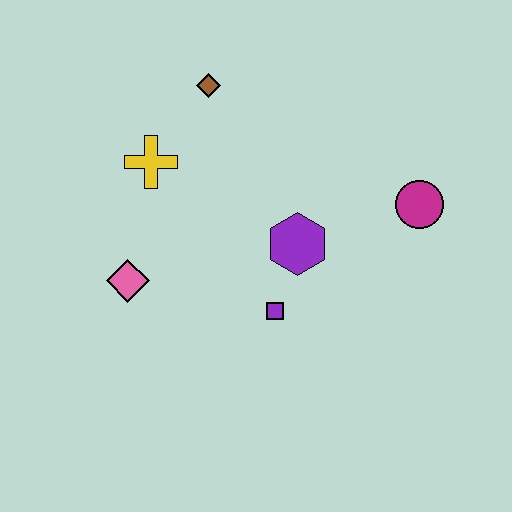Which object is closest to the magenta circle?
The purple hexagon is closest to the magenta circle.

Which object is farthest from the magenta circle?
The pink diamond is farthest from the magenta circle.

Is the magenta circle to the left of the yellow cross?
No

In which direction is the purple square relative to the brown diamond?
The purple square is below the brown diamond.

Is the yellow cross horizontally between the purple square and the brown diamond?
No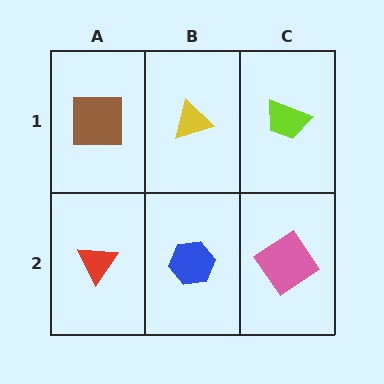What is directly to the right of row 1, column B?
A lime trapezoid.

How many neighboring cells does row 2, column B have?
3.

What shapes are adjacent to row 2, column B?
A yellow triangle (row 1, column B), a red triangle (row 2, column A), a pink diamond (row 2, column C).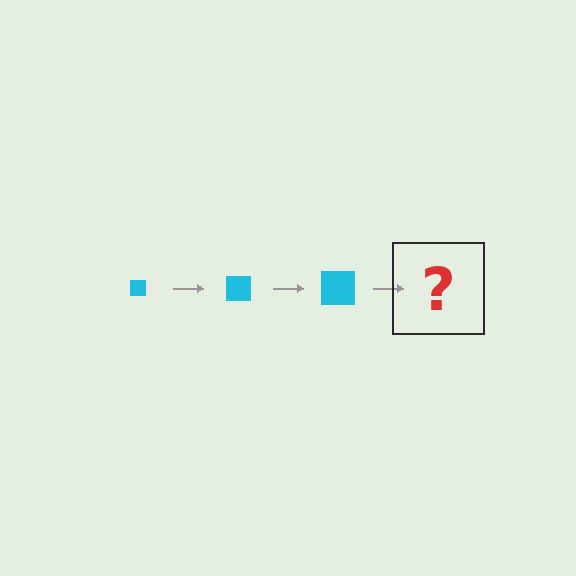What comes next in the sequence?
The next element should be a cyan square, larger than the previous one.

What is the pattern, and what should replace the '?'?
The pattern is that the square gets progressively larger each step. The '?' should be a cyan square, larger than the previous one.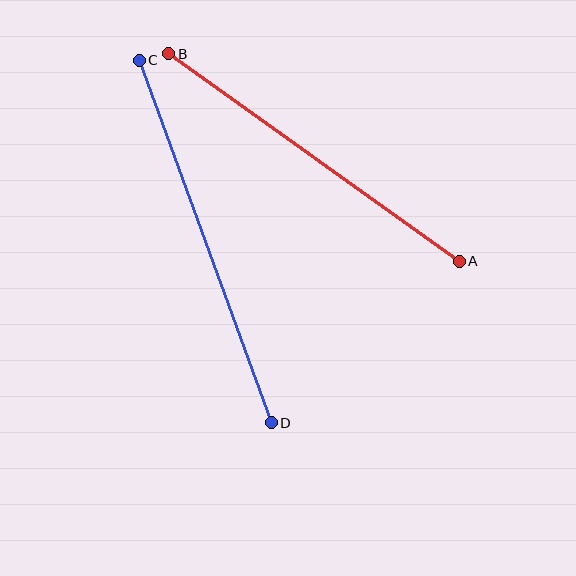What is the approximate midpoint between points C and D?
The midpoint is at approximately (205, 241) pixels.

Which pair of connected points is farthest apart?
Points C and D are farthest apart.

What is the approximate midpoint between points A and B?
The midpoint is at approximately (314, 158) pixels.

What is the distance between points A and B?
The distance is approximately 357 pixels.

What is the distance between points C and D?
The distance is approximately 385 pixels.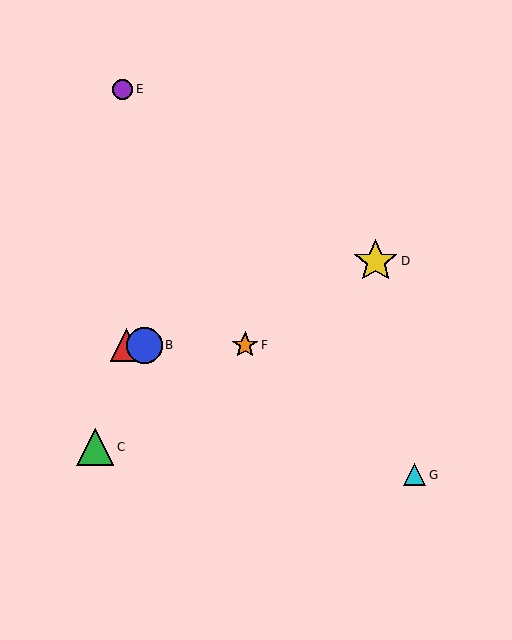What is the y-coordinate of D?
Object D is at y≈261.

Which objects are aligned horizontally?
Objects A, B, F are aligned horizontally.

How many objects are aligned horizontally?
3 objects (A, B, F) are aligned horizontally.